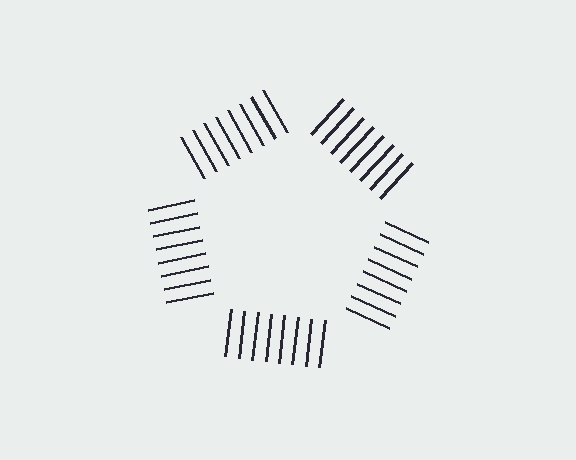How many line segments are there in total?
40 — 8 along each of the 5 edges.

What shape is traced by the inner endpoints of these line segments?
An illusory pentagon — the line segments terminate on its edges but no continuous stroke is drawn.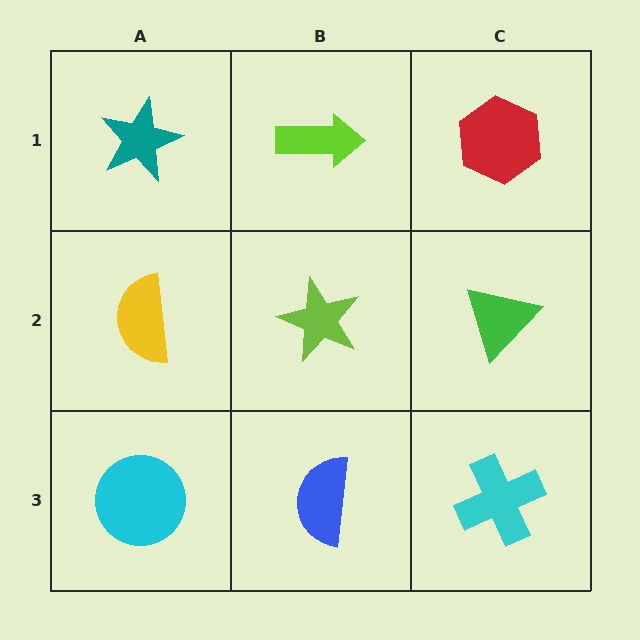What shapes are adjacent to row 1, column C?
A green triangle (row 2, column C), a lime arrow (row 1, column B).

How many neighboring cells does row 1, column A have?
2.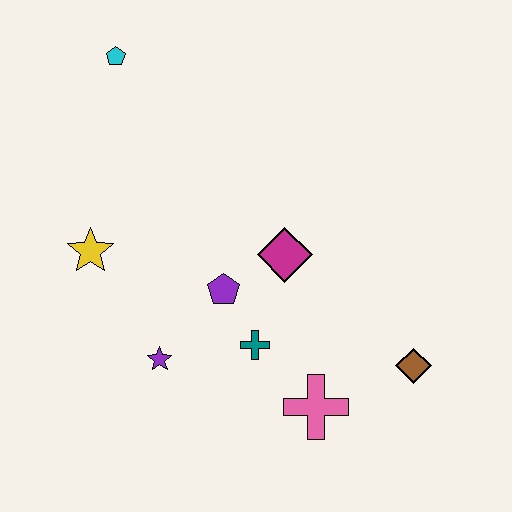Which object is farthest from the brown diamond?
The cyan pentagon is farthest from the brown diamond.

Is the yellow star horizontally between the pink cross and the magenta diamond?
No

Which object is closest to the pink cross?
The teal cross is closest to the pink cross.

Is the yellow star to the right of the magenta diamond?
No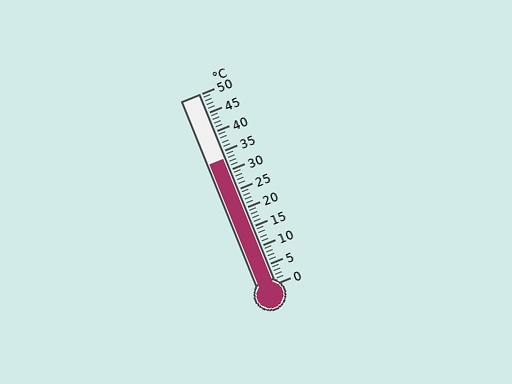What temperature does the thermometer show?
The thermometer shows approximately 33°C.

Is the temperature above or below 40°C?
The temperature is below 40°C.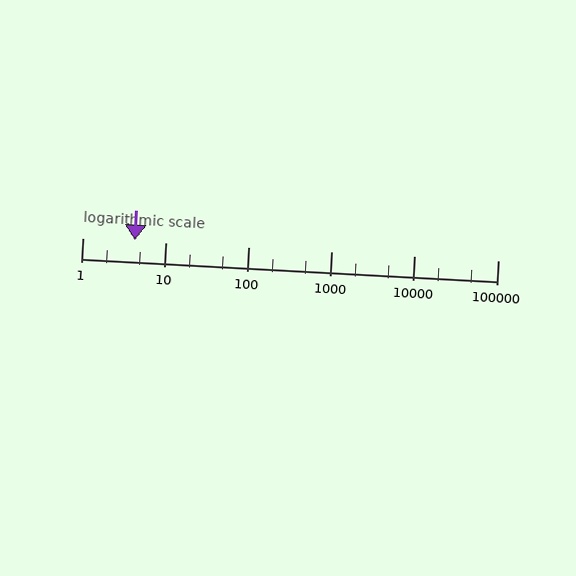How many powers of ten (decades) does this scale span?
The scale spans 5 decades, from 1 to 100000.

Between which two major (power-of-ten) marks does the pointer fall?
The pointer is between 1 and 10.